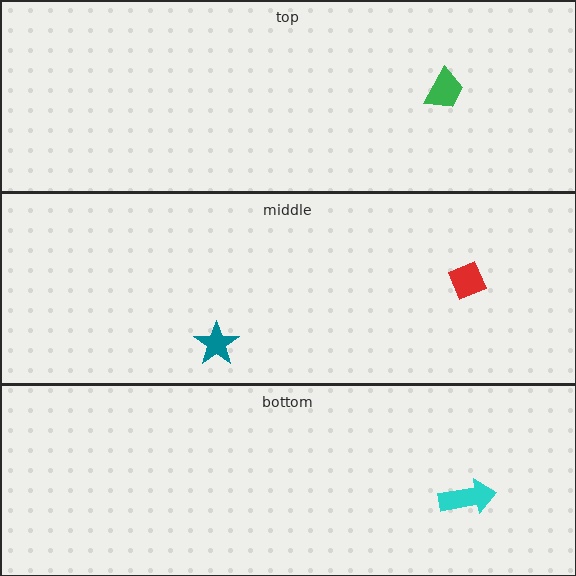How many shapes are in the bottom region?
1.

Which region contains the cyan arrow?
The bottom region.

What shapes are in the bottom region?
The cyan arrow.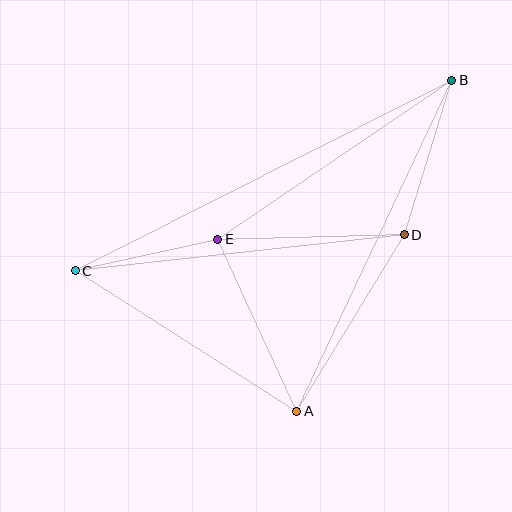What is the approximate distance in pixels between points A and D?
The distance between A and D is approximately 207 pixels.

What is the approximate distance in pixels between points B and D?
The distance between B and D is approximately 162 pixels.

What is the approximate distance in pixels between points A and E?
The distance between A and E is approximately 189 pixels.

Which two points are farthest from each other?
Points B and C are farthest from each other.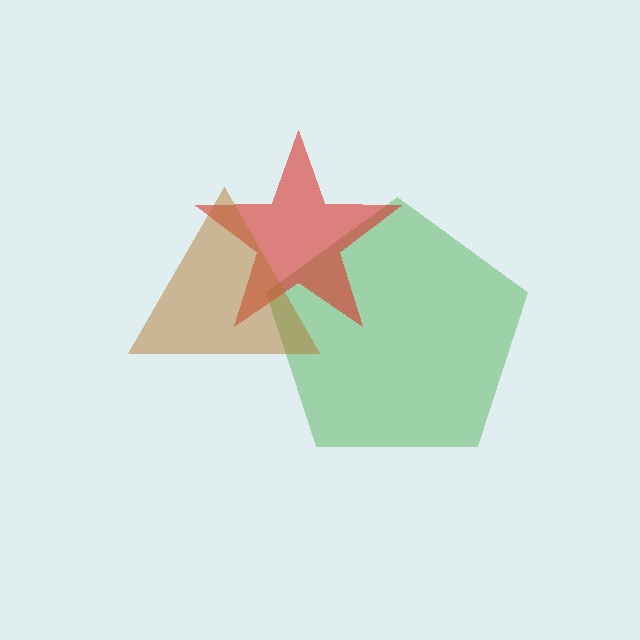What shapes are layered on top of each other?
The layered shapes are: a green pentagon, a red star, a brown triangle.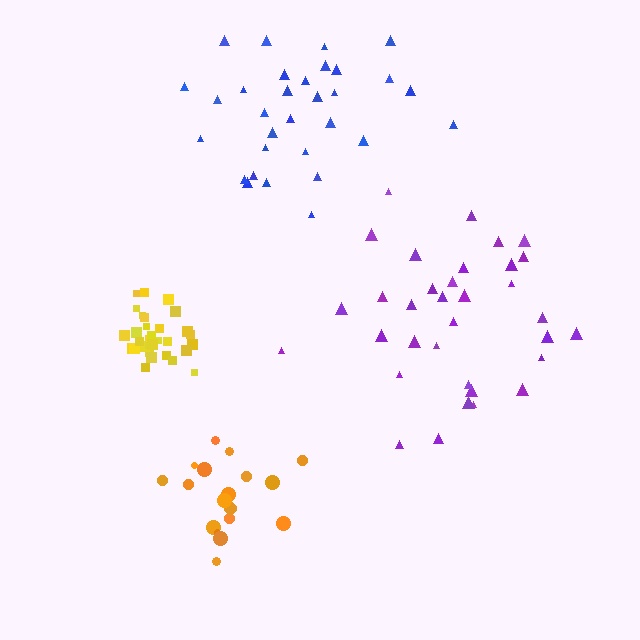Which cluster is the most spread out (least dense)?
Purple.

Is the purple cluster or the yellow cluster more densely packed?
Yellow.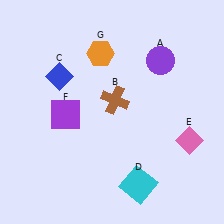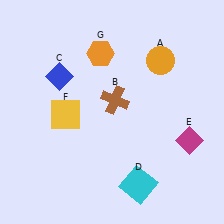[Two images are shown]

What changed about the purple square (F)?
In Image 1, F is purple. In Image 2, it changed to yellow.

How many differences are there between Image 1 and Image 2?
There are 3 differences between the two images.